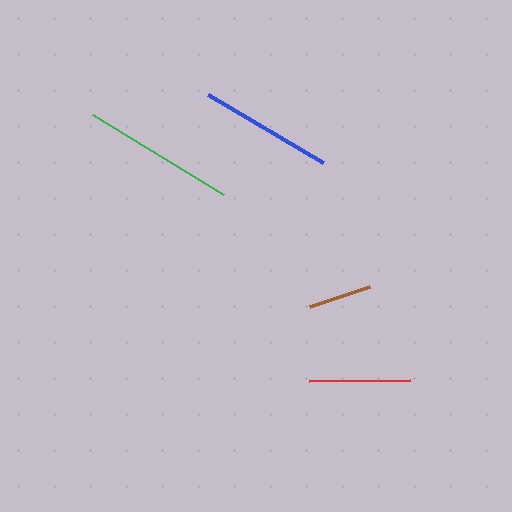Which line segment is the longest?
The green line is the longest at approximately 153 pixels.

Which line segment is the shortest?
The brown line is the shortest at approximately 64 pixels.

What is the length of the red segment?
The red segment is approximately 101 pixels long.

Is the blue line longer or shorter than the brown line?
The blue line is longer than the brown line.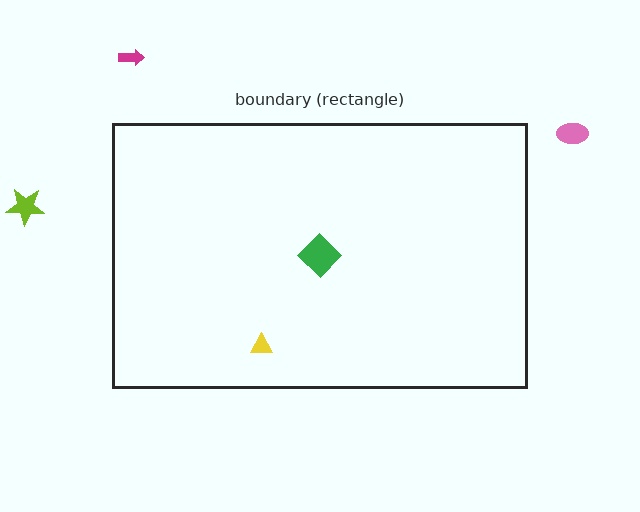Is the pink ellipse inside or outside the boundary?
Outside.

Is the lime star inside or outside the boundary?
Outside.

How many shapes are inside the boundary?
2 inside, 3 outside.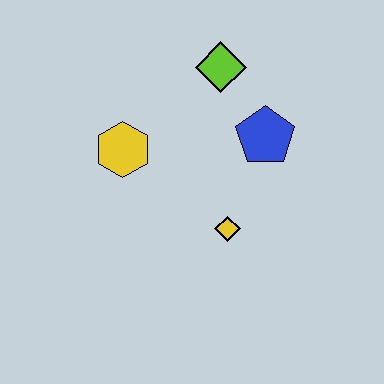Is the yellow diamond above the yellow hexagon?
No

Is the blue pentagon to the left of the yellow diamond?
No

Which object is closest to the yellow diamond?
The blue pentagon is closest to the yellow diamond.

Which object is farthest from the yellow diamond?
The lime diamond is farthest from the yellow diamond.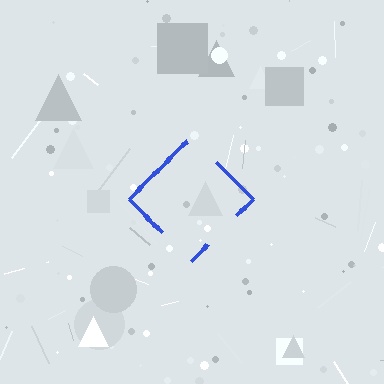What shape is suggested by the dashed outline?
The dashed outline suggests a diamond.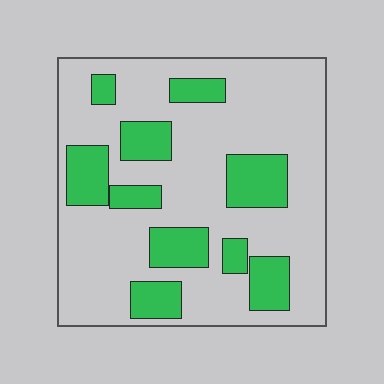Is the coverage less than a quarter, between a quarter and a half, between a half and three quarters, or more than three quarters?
Between a quarter and a half.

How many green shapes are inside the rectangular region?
10.